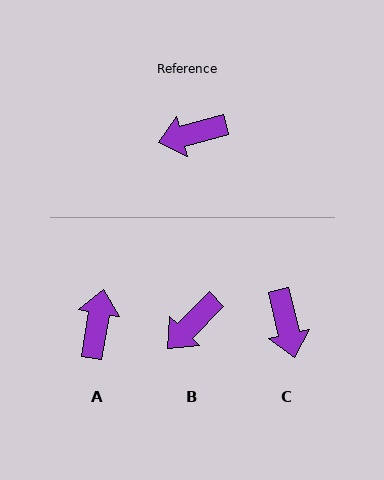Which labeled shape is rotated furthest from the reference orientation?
A, about 114 degrees away.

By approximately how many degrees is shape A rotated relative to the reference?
Approximately 114 degrees clockwise.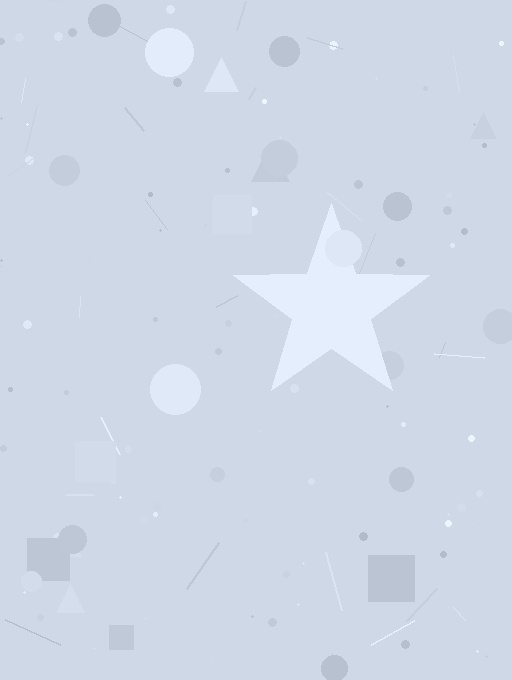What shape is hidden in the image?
A star is hidden in the image.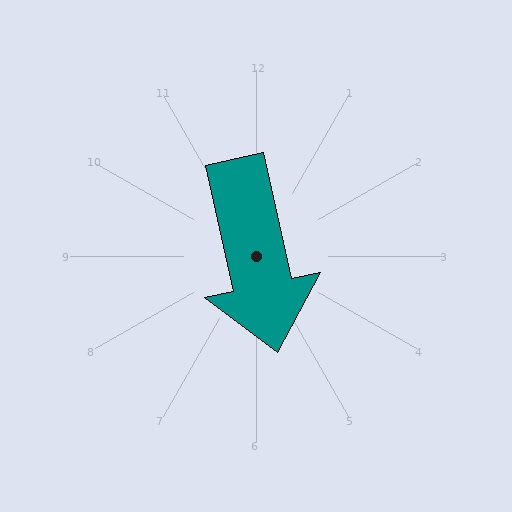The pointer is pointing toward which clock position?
Roughly 6 o'clock.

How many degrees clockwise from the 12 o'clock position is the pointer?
Approximately 168 degrees.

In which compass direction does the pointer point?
South.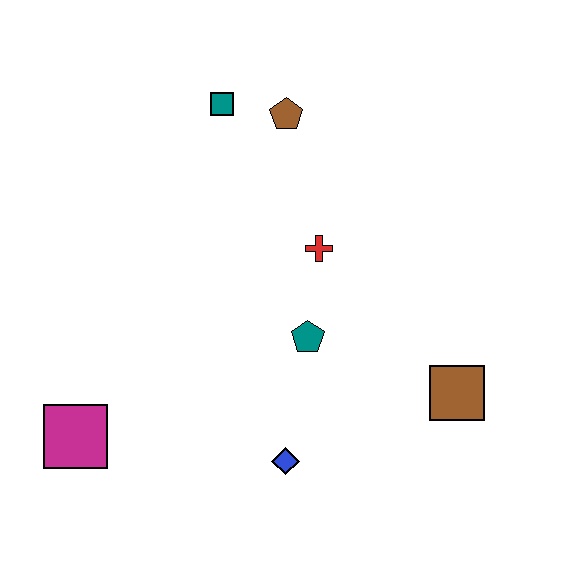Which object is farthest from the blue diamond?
The teal square is farthest from the blue diamond.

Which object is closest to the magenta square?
The blue diamond is closest to the magenta square.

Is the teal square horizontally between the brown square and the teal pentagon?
No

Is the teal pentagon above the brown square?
Yes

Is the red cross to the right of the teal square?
Yes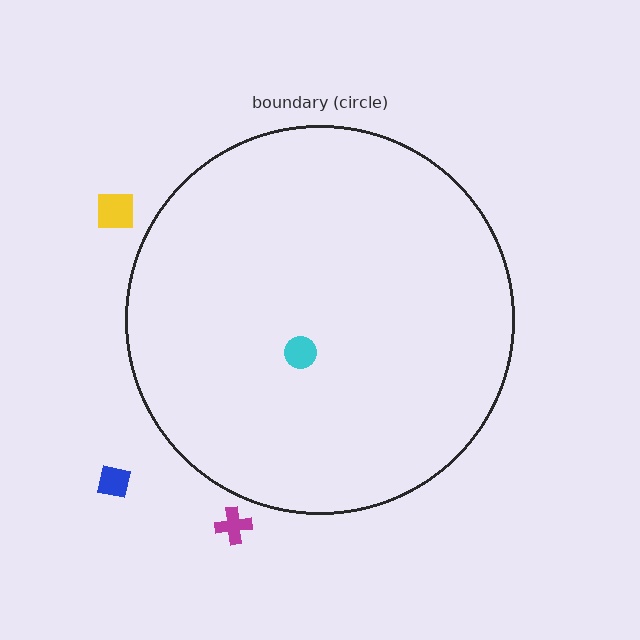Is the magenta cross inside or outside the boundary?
Outside.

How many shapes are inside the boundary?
1 inside, 3 outside.